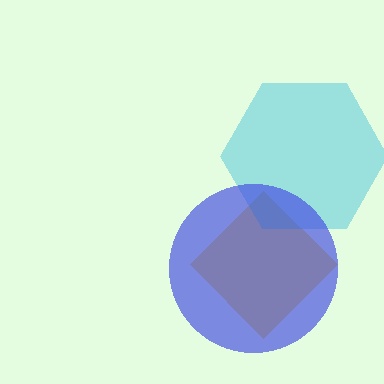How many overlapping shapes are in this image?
There are 3 overlapping shapes in the image.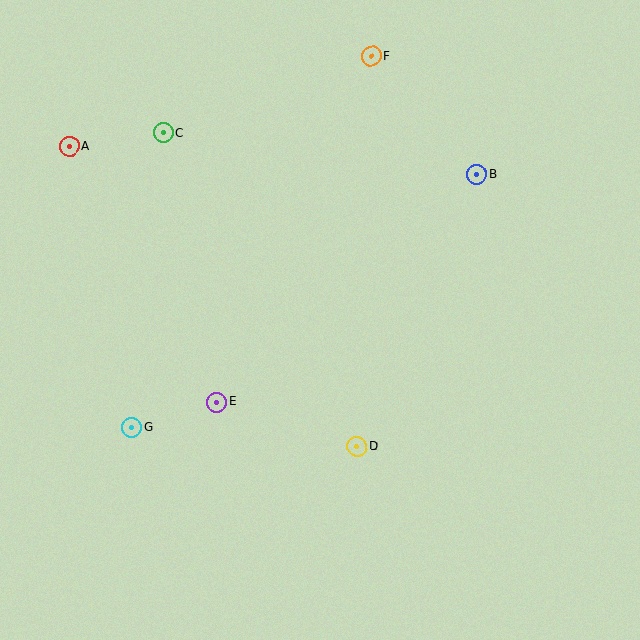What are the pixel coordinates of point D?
Point D is at (357, 446).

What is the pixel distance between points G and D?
The distance between G and D is 227 pixels.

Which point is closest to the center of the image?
Point E at (217, 402) is closest to the center.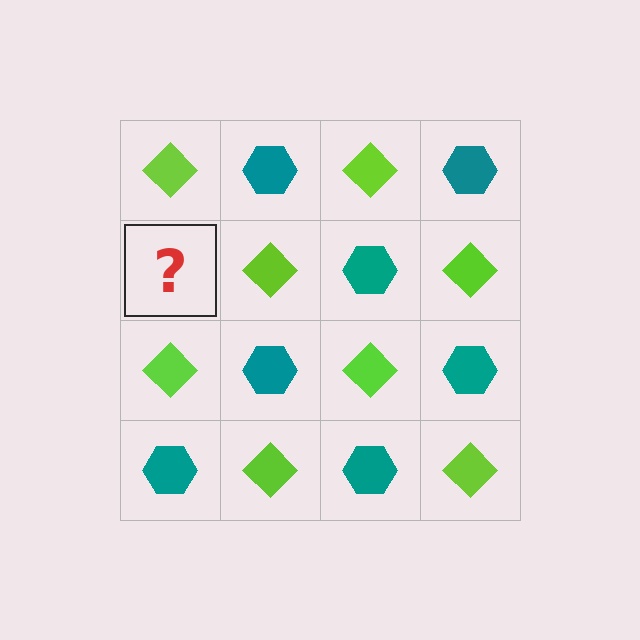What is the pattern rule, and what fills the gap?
The rule is that it alternates lime diamond and teal hexagon in a checkerboard pattern. The gap should be filled with a teal hexagon.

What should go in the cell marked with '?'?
The missing cell should contain a teal hexagon.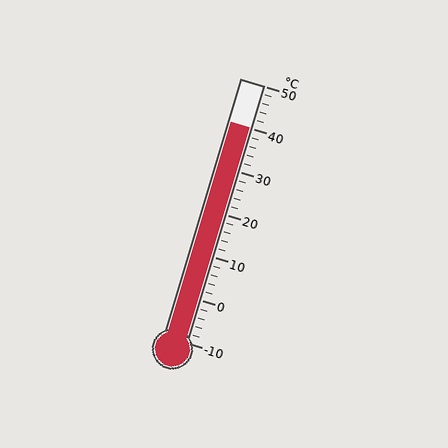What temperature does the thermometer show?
The thermometer shows approximately 40°C.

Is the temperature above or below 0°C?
The temperature is above 0°C.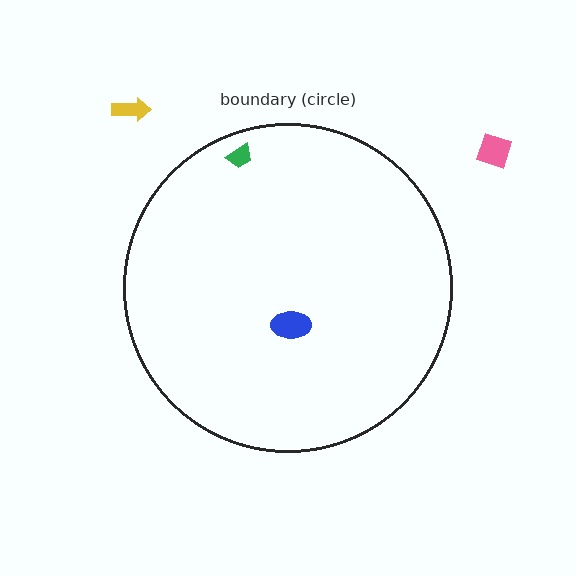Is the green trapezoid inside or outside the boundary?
Inside.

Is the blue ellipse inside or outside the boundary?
Inside.